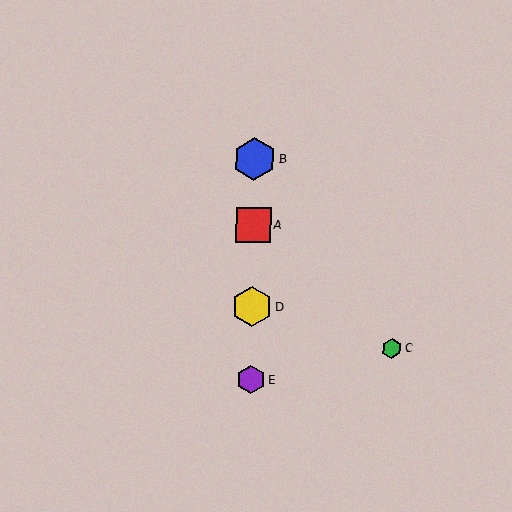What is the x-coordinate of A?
Object A is at x≈253.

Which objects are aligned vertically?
Objects A, B, D, E are aligned vertically.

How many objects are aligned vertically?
4 objects (A, B, D, E) are aligned vertically.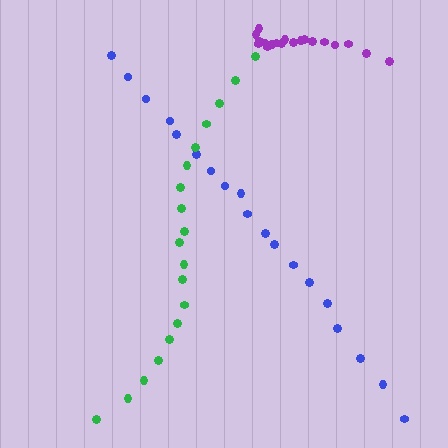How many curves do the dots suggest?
There are 3 distinct paths.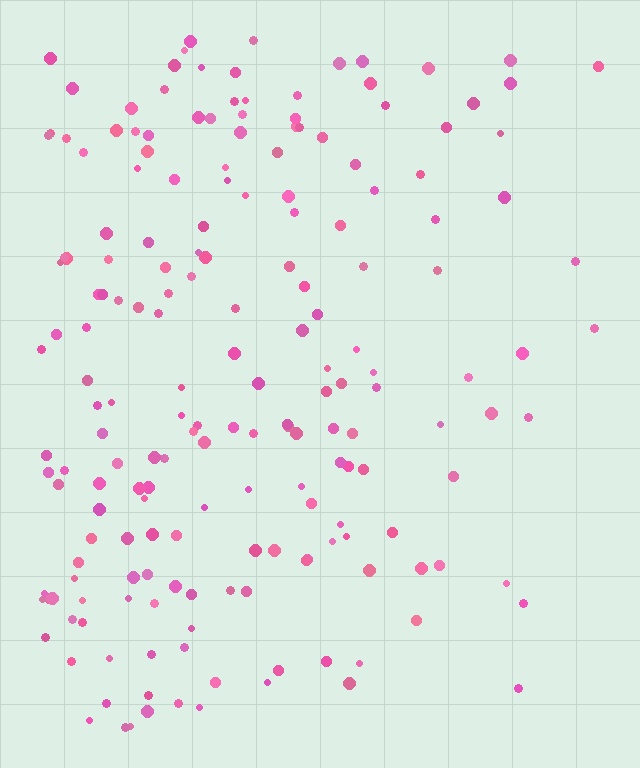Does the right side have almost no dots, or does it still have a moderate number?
Still a moderate number, just noticeably fewer than the left.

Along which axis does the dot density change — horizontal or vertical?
Horizontal.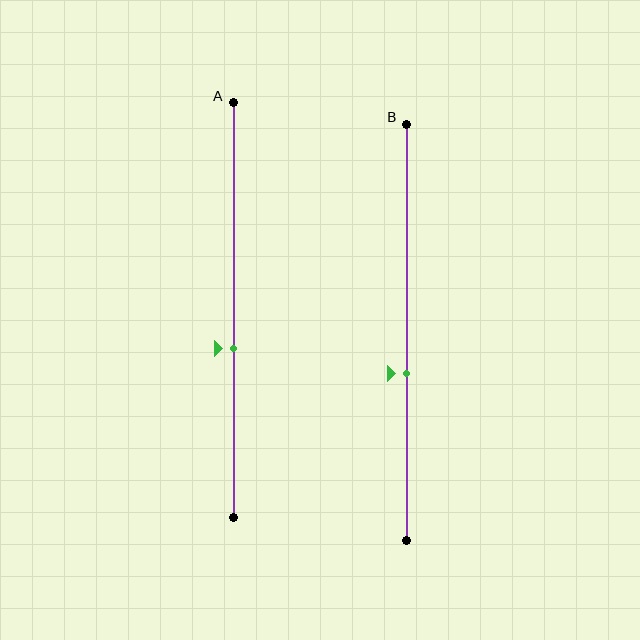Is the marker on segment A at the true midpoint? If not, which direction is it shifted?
No, the marker on segment A is shifted downward by about 9% of the segment length.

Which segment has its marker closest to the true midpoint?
Segment A has its marker closest to the true midpoint.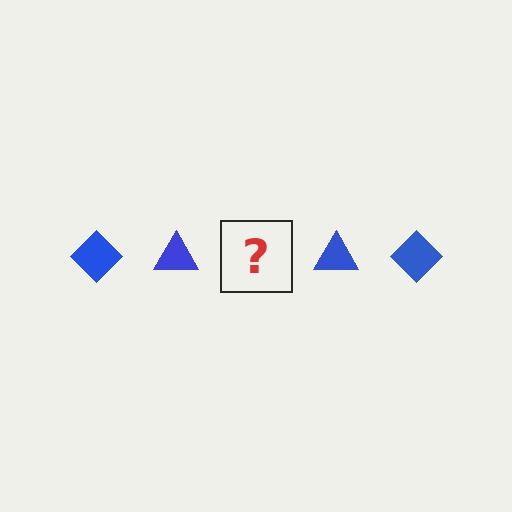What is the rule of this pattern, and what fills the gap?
The rule is that the pattern cycles through diamond, triangle shapes in blue. The gap should be filled with a blue diamond.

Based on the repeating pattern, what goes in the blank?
The blank should be a blue diamond.